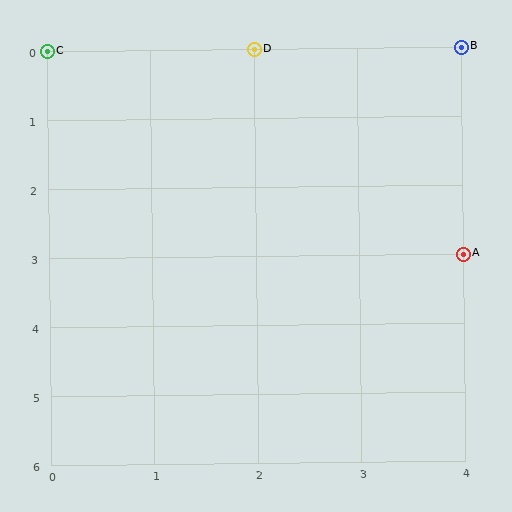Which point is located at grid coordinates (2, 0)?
Point D is at (2, 0).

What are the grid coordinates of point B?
Point B is at grid coordinates (4, 0).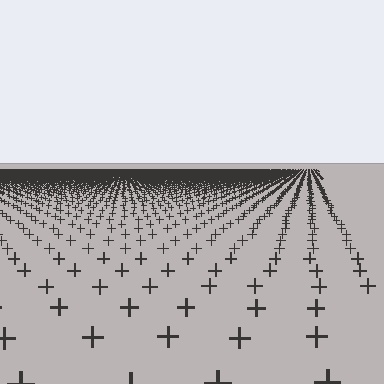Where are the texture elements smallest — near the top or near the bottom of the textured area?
Near the top.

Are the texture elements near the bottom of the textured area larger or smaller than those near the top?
Larger. Near the bottom, elements are closer to the viewer and appear at a bigger on-screen size.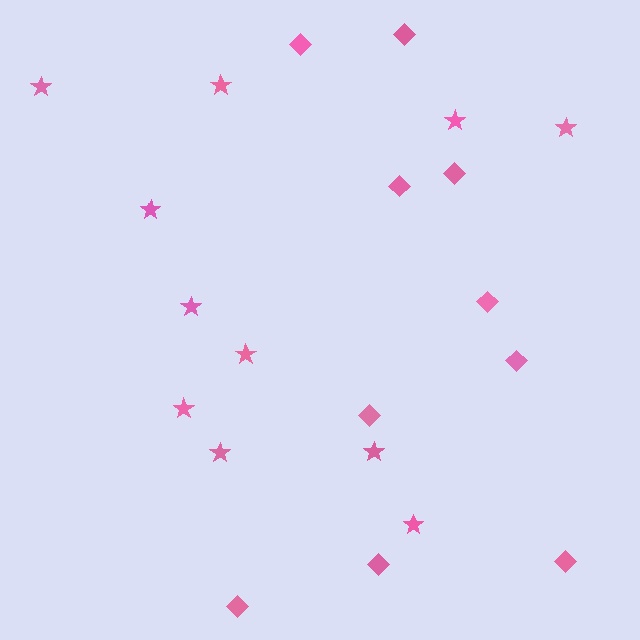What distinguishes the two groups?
There are 2 groups: one group of diamonds (10) and one group of stars (11).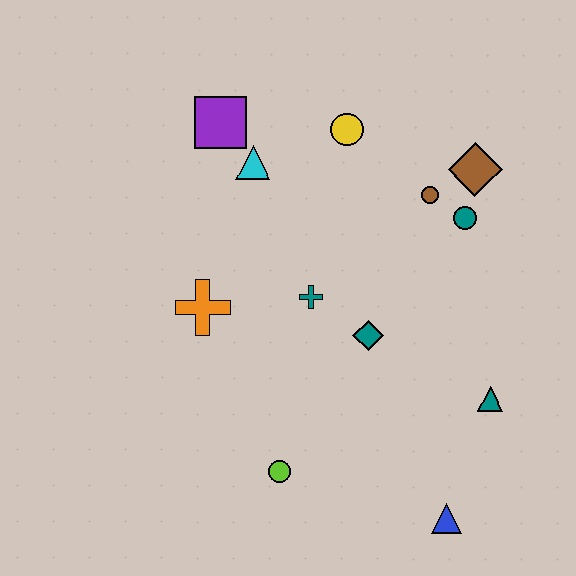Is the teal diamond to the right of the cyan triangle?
Yes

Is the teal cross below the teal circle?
Yes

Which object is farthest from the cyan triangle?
The blue triangle is farthest from the cyan triangle.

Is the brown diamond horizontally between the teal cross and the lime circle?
No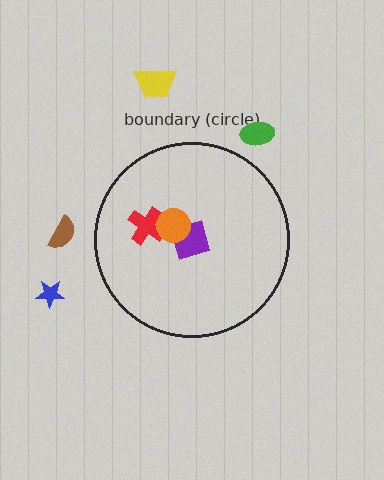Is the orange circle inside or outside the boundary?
Inside.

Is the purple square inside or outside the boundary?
Inside.